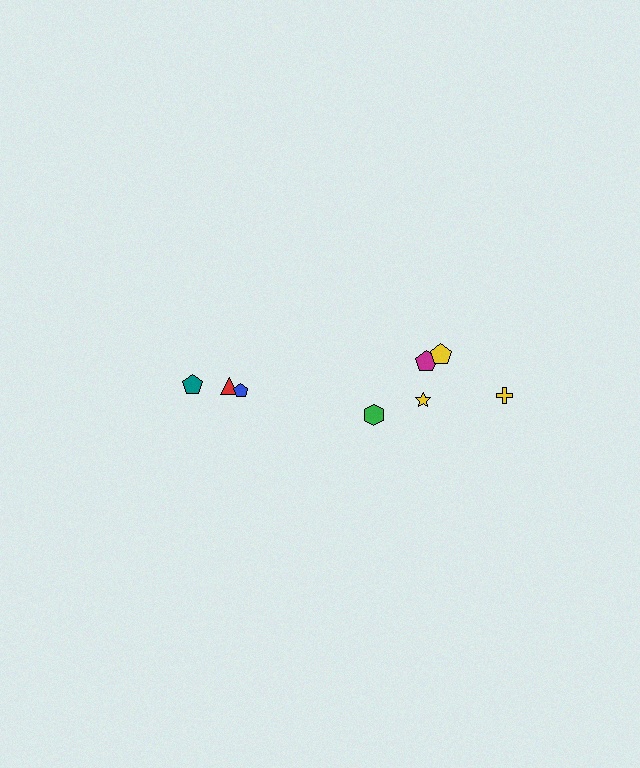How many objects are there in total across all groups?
There are 8 objects.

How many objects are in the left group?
There are 3 objects.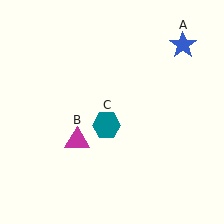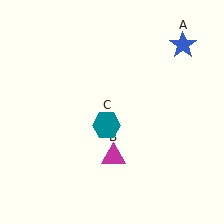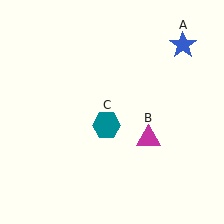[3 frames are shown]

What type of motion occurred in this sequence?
The magenta triangle (object B) rotated counterclockwise around the center of the scene.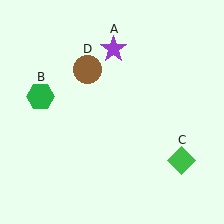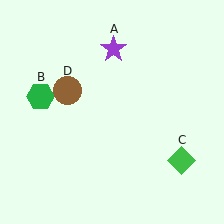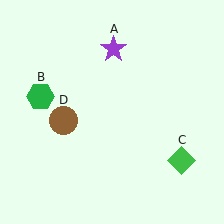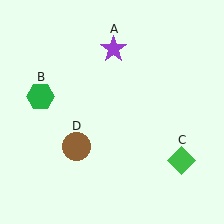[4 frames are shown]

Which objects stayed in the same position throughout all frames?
Purple star (object A) and green hexagon (object B) and green diamond (object C) remained stationary.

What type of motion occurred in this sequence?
The brown circle (object D) rotated counterclockwise around the center of the scene.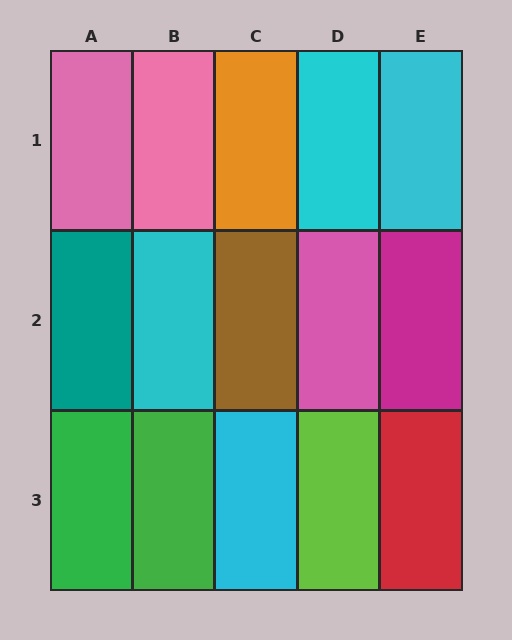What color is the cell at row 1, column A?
Pink.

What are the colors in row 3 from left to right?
Green, green, cyan, lime, red.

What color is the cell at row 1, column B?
Pink.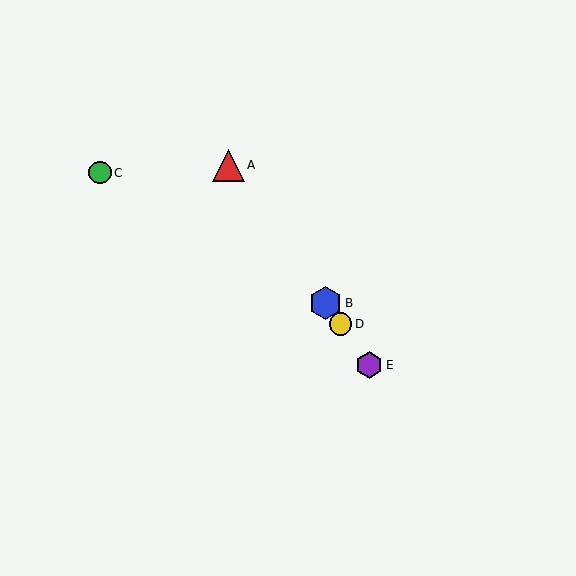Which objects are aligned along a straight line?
Objects A, B, D, E are aligned along a straight line.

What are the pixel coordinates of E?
Object E is at (369, 365).